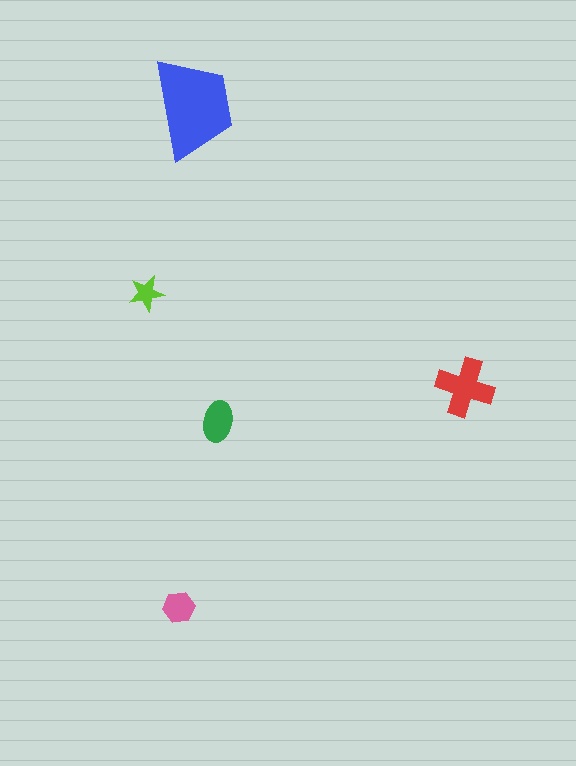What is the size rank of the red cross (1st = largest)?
2nd.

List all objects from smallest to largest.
The lime star, the pink hexagon, the green ellipse, the red cross, the blue trapezoid.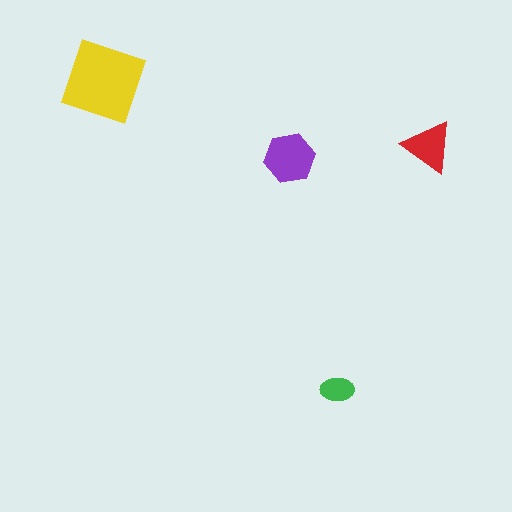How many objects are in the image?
There are 4 objects in the image.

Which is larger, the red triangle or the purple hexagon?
The purple hexagon.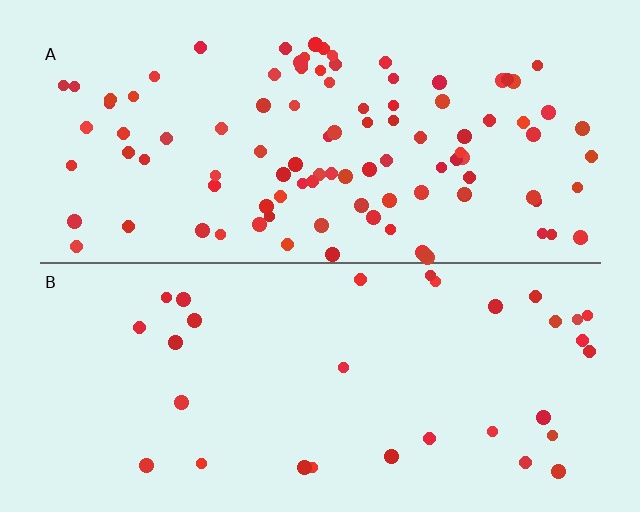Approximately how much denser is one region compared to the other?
Approximately 3.2× — region A over region B.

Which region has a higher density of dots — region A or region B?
A (the top).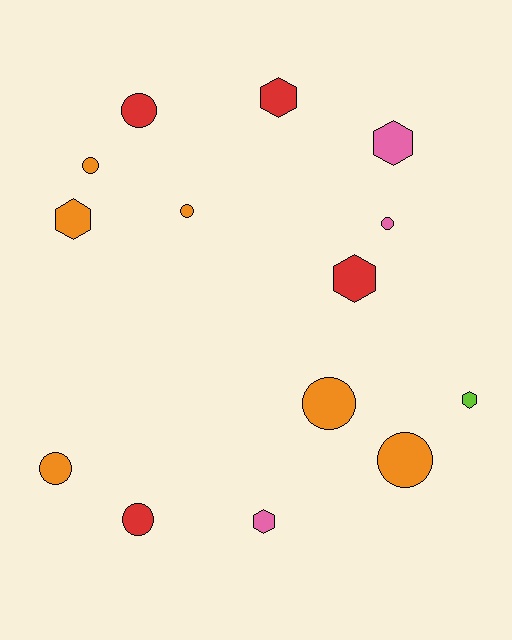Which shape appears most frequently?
Circle, with 8 objects.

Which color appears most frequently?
Orange, with 6 objects.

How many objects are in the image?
There are 14 objects.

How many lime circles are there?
There are no lime circles.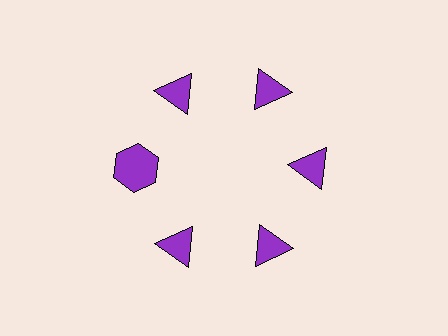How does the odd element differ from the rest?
It has a different shape: hexagon instead of triangle.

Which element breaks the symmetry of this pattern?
The purple hexagon at roughly the 9 o'clock position breaks the symmetry. All other shapes are purple triangles.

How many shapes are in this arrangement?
There are 6 shapes arranged in a ring pattern.